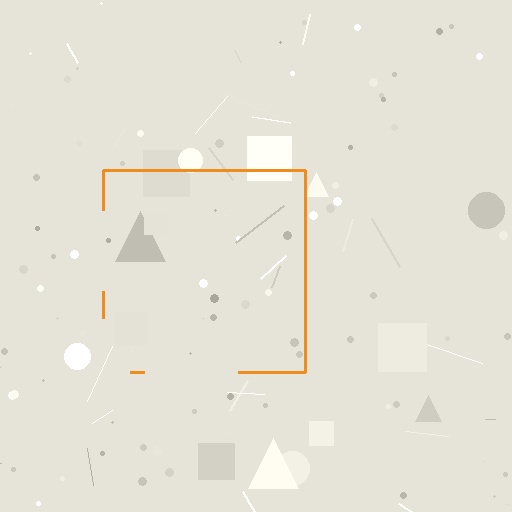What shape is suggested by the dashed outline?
The dashed outline suggests a square.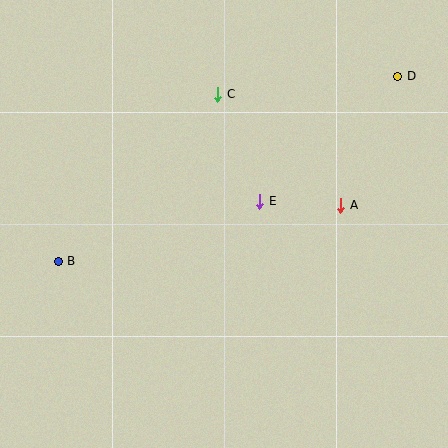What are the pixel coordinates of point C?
Point C is at (218, 94).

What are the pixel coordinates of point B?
Point B is at (58, 261).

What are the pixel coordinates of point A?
Point A is at (341, 205).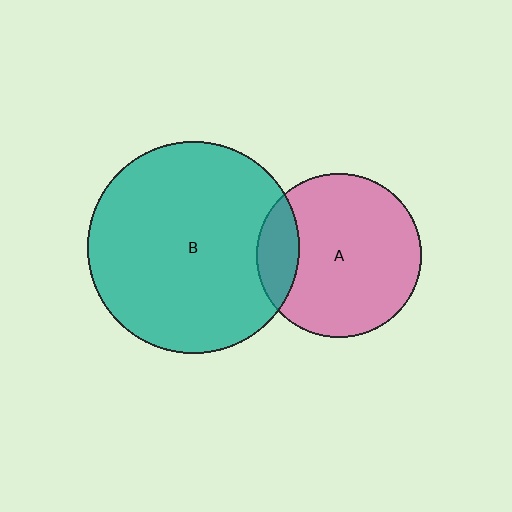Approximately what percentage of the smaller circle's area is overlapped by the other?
Approximately 15%.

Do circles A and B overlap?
Yes.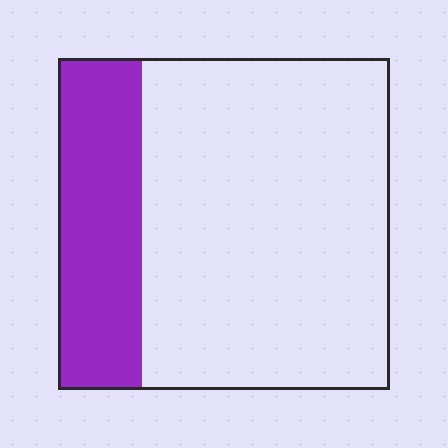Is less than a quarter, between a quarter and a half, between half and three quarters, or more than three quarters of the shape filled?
Between a quarter and a half.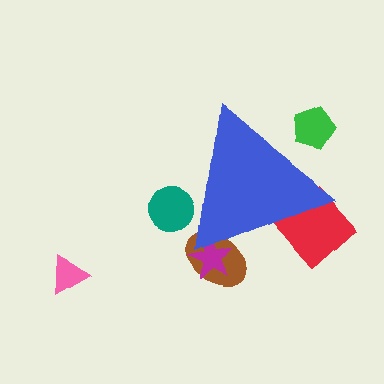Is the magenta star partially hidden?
Yes, the magenta star is partially hidden behind the blue triangle.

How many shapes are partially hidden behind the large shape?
5 shapes are partially hidden.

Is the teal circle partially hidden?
Yes, the teal circle is partially hidden behind the blue triangle.